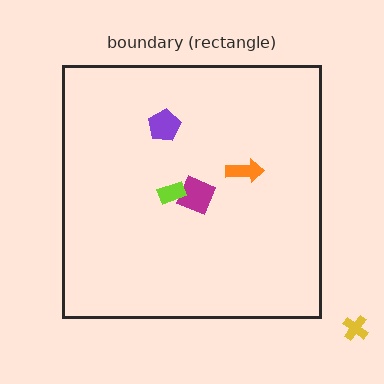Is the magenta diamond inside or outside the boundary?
Inside.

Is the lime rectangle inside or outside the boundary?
Inside.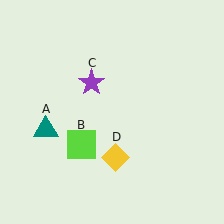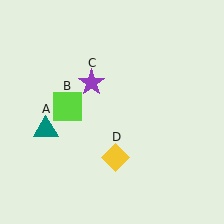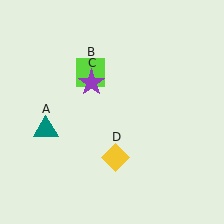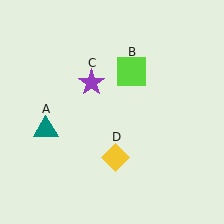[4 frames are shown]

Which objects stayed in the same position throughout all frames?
Teal triangle (object A) and purple star (object C) and yellow diamond (object D) remained stationary.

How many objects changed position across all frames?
1 object changed position: lime square (object B).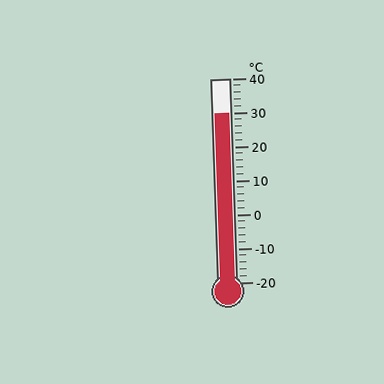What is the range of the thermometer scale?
The thermometer scale ranges from -20°C to 40°C.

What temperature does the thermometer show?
The thermometer shows approximately 30°C.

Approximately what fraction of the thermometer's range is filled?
The thermometer is filled to approximately 85% of its range.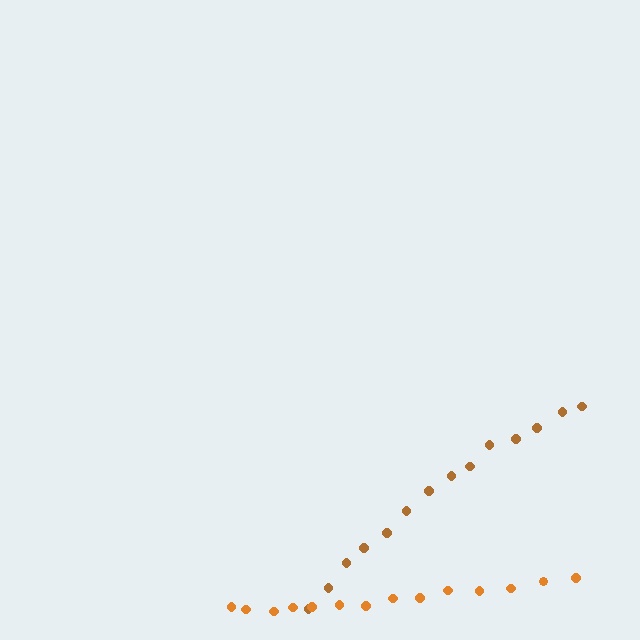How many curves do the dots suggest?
There are 2 distinct paths.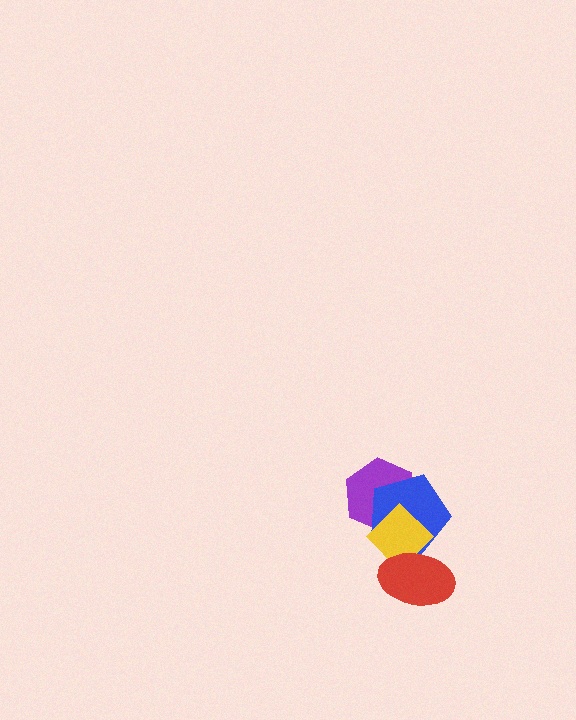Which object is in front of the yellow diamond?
The red ellipse is in front of the yellow diamond.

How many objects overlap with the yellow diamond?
3 objects overlap with the yellow diamond.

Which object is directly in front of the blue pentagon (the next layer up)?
The yellow diamond is directly in front of the blue pentagon.